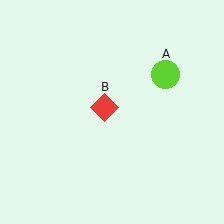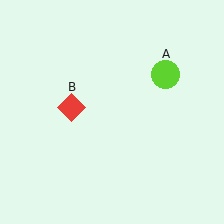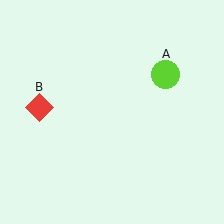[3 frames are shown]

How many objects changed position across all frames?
1 object changed position: red diamond (object B).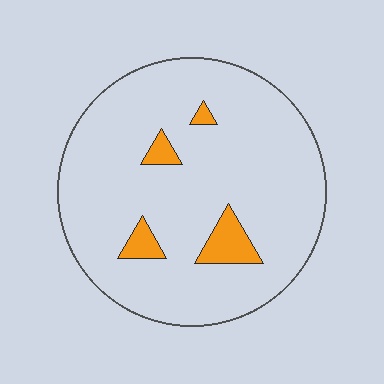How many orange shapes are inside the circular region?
4.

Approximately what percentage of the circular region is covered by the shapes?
Approximately 10%.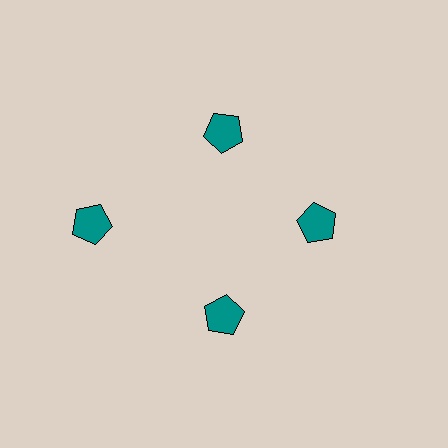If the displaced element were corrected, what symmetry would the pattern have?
It would have 4-fold rotational symmetry — the pattern would map onto itself every 90 degrees.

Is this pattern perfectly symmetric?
No. The 4 teal pentagons are arranged in a ring, but one element near the 9 o'clock position is pushed outward from the center, breaking the 4-fold rotational symmetry.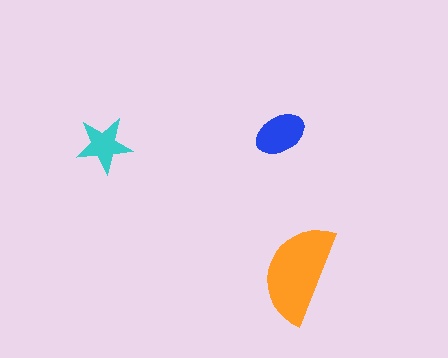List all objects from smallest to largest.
The cyan star, the blue ellipse, the orange semicircle.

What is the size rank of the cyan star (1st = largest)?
3rd.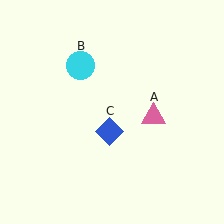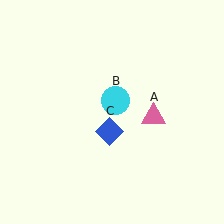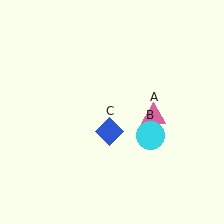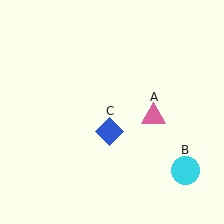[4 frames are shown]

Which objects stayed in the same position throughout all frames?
Pink triangle (object A) and blue diamond (object C) remained stationary.